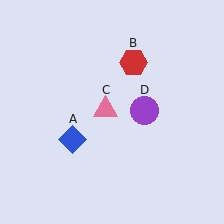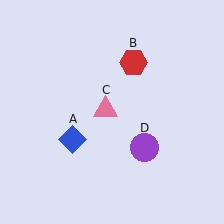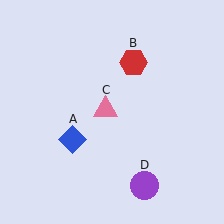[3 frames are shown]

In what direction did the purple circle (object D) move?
The purple circle (object D) moved down.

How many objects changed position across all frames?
1 object changed position: purple circle (object D).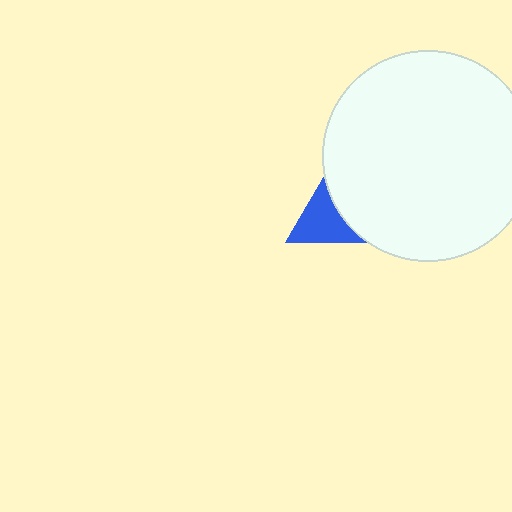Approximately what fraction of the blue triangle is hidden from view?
Roughly 55% of the blue triangle is hidden behind the white circle.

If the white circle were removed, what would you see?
You would see the complete blue triangle.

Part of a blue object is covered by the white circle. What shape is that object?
It is a triangle.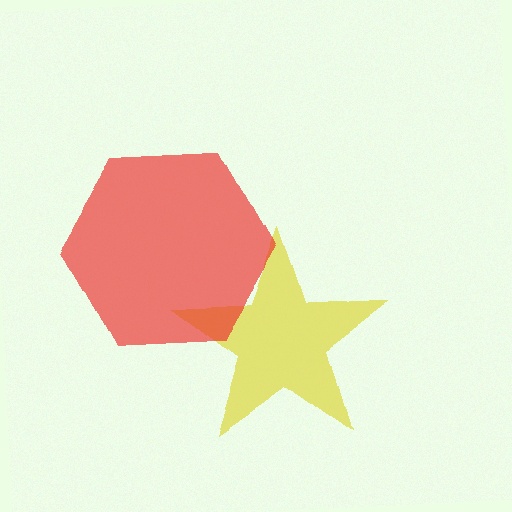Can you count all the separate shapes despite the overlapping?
Yes, there are 2 separate shapes.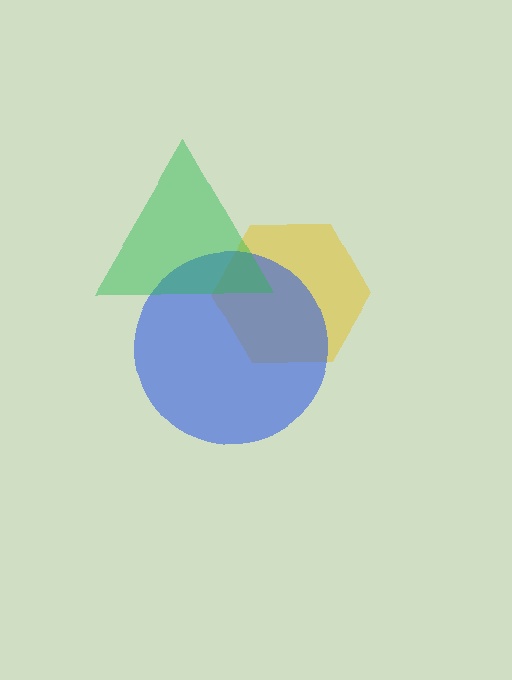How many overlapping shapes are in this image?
There are 3 overlapping shapes in the image.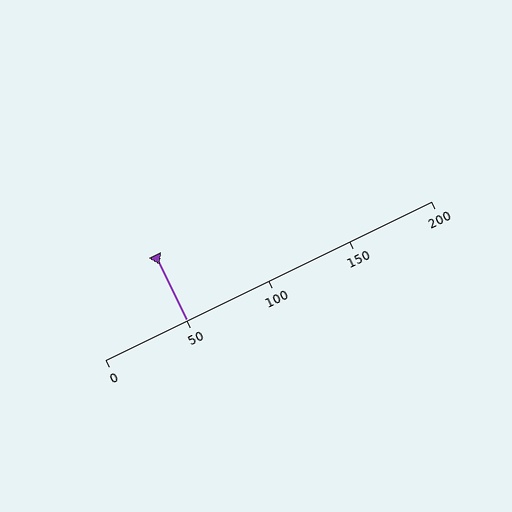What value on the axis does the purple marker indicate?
The marker indicates approximately 50.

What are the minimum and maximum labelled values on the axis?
The axis runs from 0 to 200.